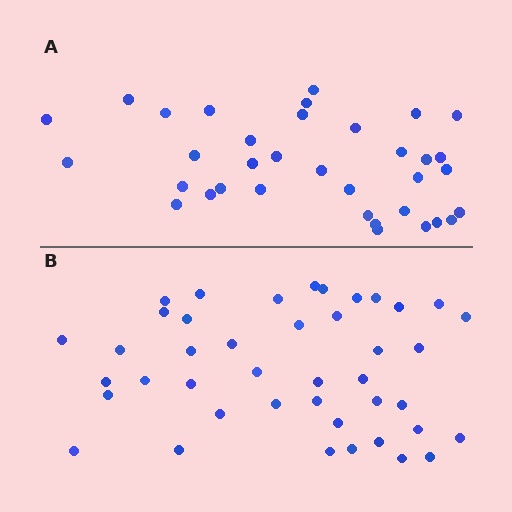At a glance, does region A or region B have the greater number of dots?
Region B (the bottom region) has more dots.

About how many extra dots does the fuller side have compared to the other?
Region B has roughly 8 or so more dots than region A.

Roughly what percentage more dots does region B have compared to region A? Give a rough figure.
About 20% more.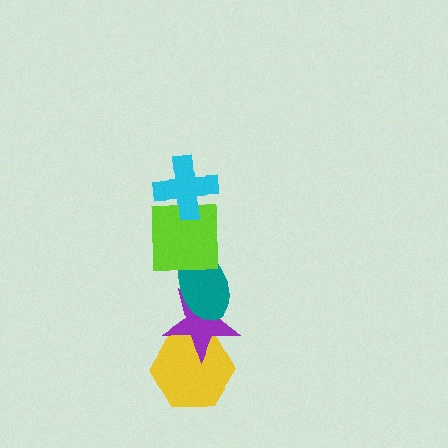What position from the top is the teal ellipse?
The teal ellipse is 3rd from the top.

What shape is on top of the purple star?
The teal ellipse is on top of the purple star.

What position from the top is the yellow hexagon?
The yellow hexagon is 5th from the top.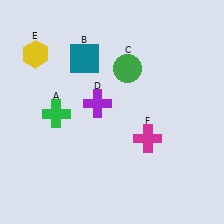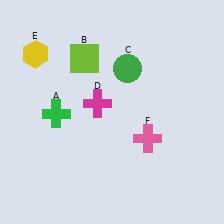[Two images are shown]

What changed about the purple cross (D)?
In Image 1, D is purple. In Image 2, it changed to magenta.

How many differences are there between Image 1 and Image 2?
There are 3 differences between the two images.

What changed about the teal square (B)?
In Image 1, B is teal. In Image 2, it changed to lime.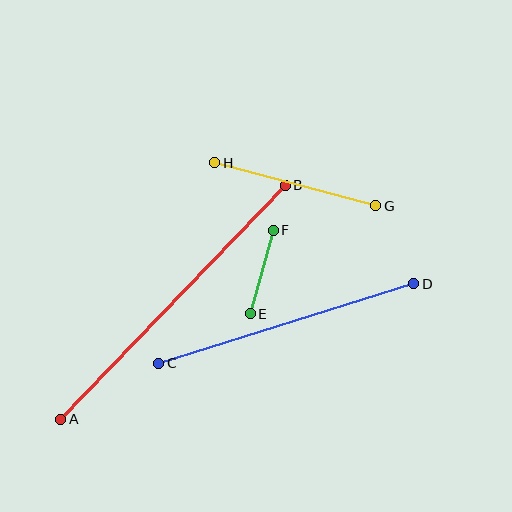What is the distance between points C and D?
The distance is approximately 267 pixels.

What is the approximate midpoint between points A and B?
The midpoint is at approximately (173, 302) pixels.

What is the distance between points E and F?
The distance is approximately 87 pixels.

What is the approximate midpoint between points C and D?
The midpoint is at approximately (286, 324) pixels.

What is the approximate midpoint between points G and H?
The midpoint is at approximately (295, 184) pixels.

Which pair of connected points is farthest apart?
Points A and B are farthest apart.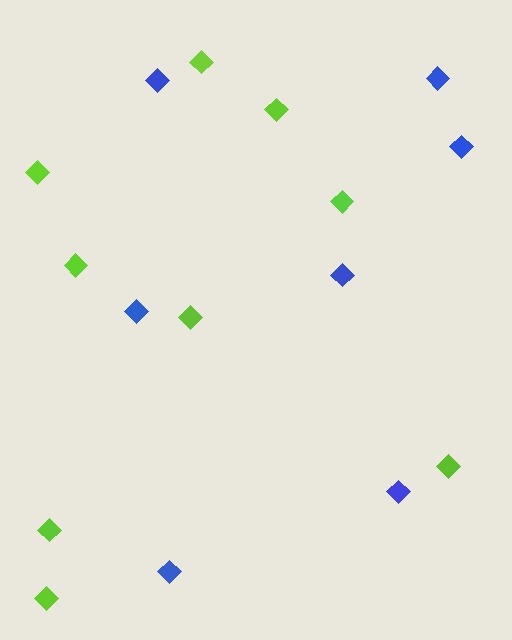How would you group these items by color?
There are 2 groups: one group of lime diamonds (9) and one group of blue diamonds (7).